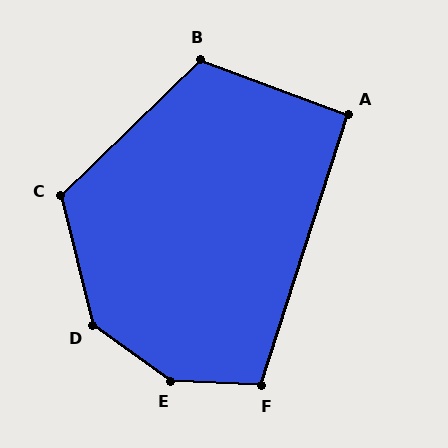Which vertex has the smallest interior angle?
A, at approximately 93 degrees.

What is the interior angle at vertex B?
Approximately 116 degrees (obtuse).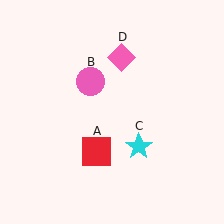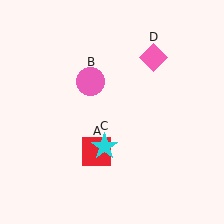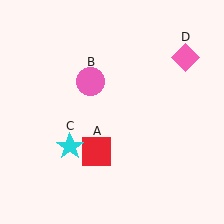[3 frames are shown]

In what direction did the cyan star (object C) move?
The cyan star (object C) moved left.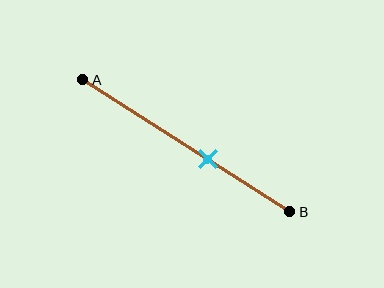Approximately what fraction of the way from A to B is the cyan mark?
The cyan mark is approximately 60% of the way from A to B.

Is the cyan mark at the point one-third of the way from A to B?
No, the mark is at about 60% from A, not at the 33% one-third point.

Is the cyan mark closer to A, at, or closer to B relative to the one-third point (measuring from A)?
The cyan mark is closer to point B than the one-third point of segment AB.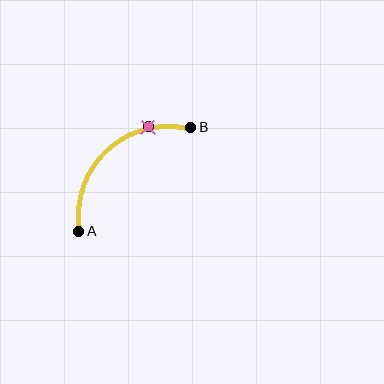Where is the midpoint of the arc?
The arc midpoint is the point on the curve farthest from the straight line joining A and B. It sits above and to the left of that line.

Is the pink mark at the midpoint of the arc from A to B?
No. The pink mark lies on the arc but is closer to endpoint B. The arc midpoint would be at the point on the curve equidistant along the arc from both A and B.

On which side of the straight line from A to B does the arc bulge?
The arc bulges above and to the left of the straight line connecting A and B.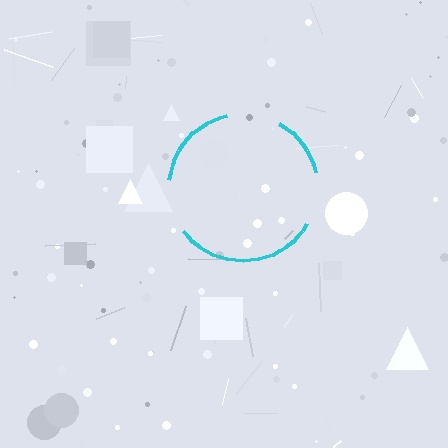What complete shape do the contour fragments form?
The contour fragments form a circle.